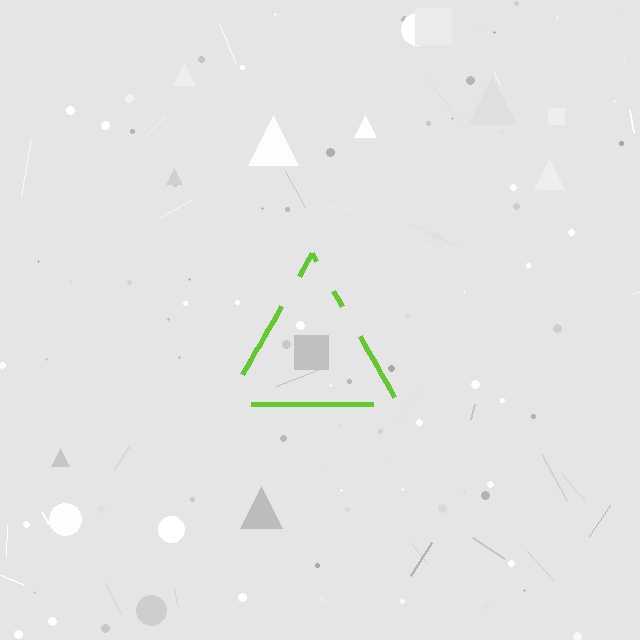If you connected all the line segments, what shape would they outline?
They would outline a triangle.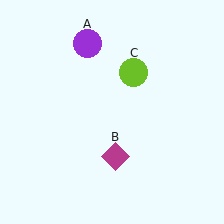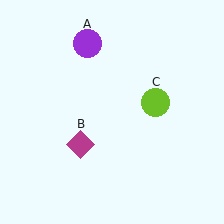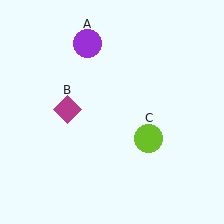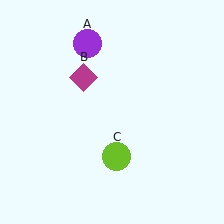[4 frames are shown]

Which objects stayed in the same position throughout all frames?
Purple circle (object A) remained stationary.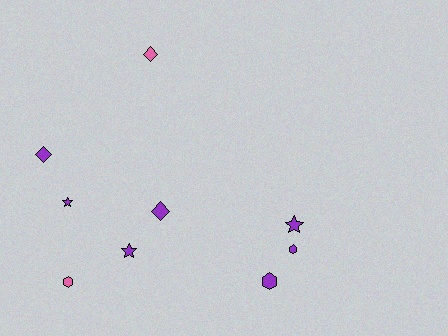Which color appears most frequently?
Purple, with 7 objects.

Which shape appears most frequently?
Hexagon, with 3 objects.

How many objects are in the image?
There are 9 objects.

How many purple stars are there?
There are 3 purple stars.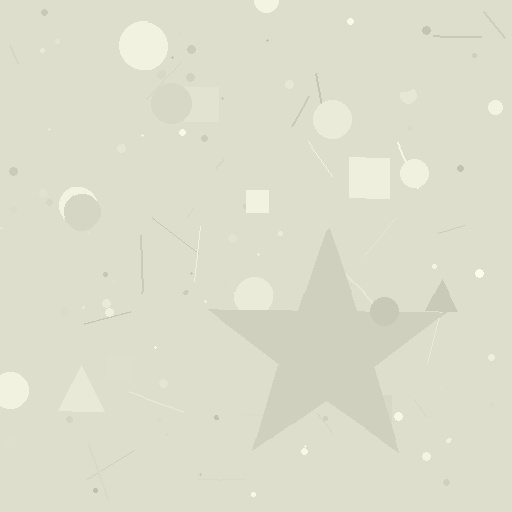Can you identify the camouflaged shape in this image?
The camouflaged shape is a star.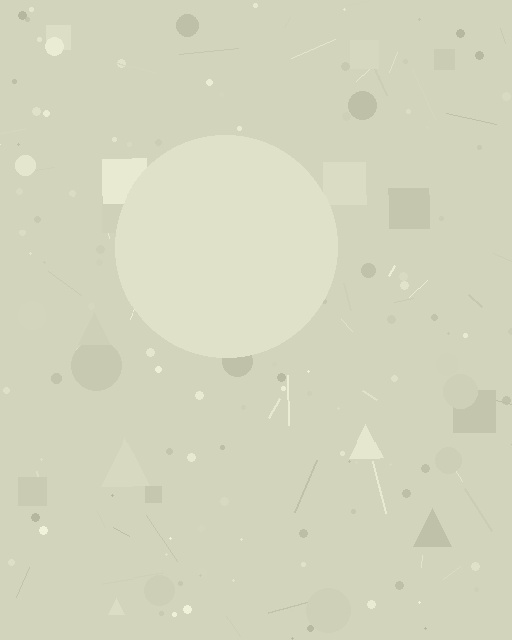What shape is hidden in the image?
A circle is hidden in the image.